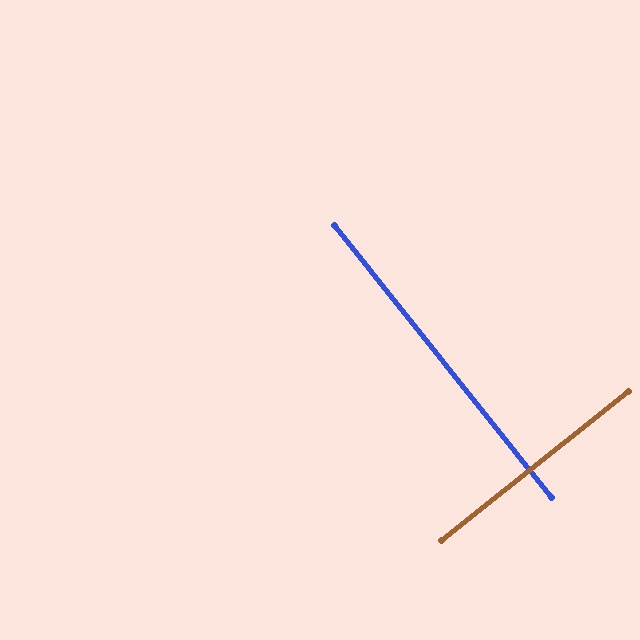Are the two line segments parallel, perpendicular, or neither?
Perpendicular — they meet at approximately 90°.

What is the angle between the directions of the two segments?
Approximately 90 degrees.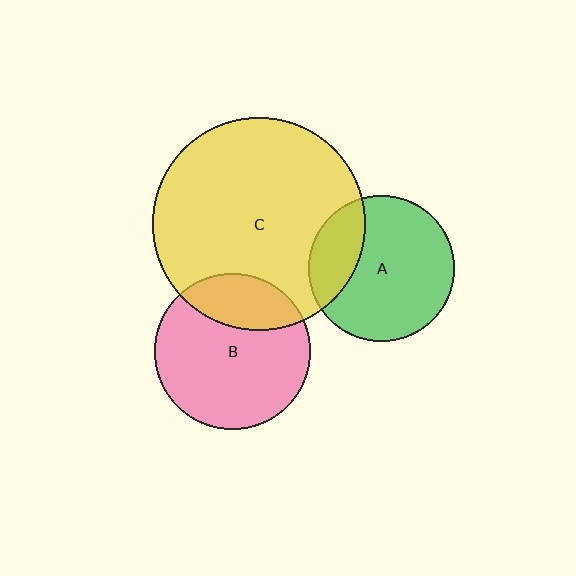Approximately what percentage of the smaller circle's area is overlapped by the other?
Approximately 25%.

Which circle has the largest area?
Circle C (yellow).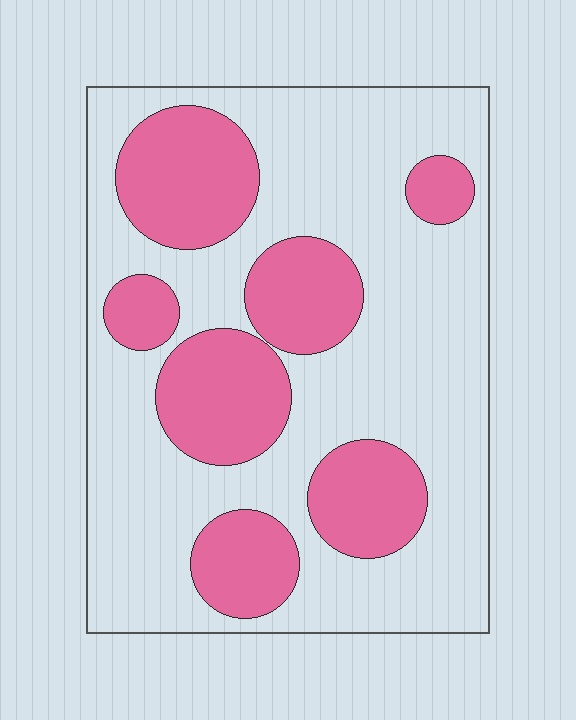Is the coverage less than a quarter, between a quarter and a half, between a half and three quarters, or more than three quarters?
Between a quarter and a half.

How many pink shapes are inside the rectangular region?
7.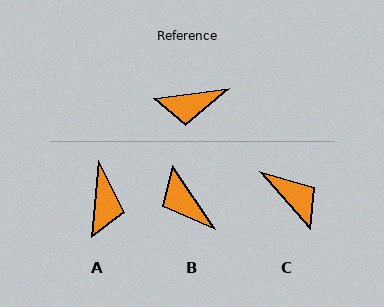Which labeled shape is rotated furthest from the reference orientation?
C, about 124 degrees away.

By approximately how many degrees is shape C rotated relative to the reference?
Approximately 124 degrees counter-clockwise.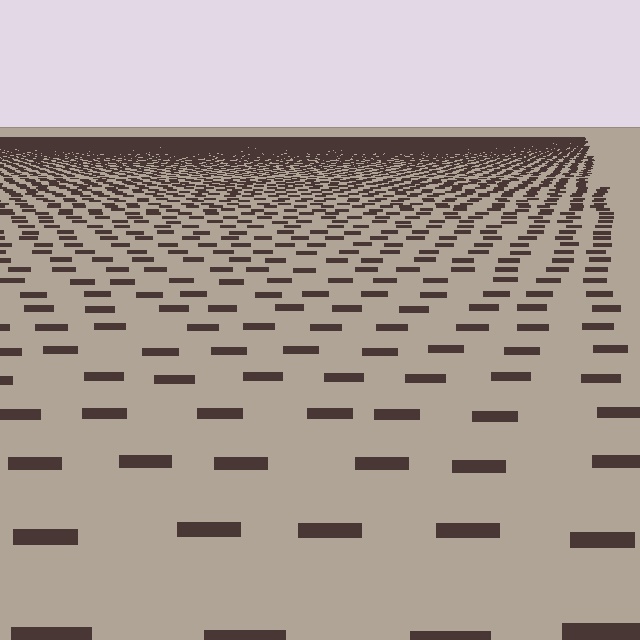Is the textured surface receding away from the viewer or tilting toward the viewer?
The surface is receding away from the viewer. Texture elements get smaller and denser toward the top.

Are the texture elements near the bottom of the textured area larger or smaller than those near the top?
Larger. Near the bottom, elements are closer to the viewer and appear at a bigger on-screen size.